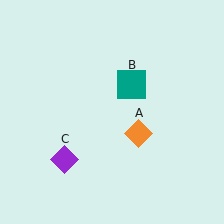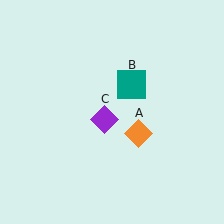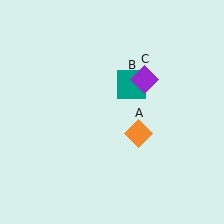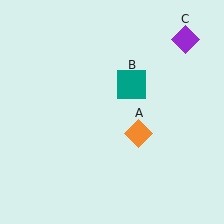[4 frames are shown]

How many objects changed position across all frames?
1 object changed position: purple diamond (object C).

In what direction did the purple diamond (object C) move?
The purple diamond (object C) moved up and to the right.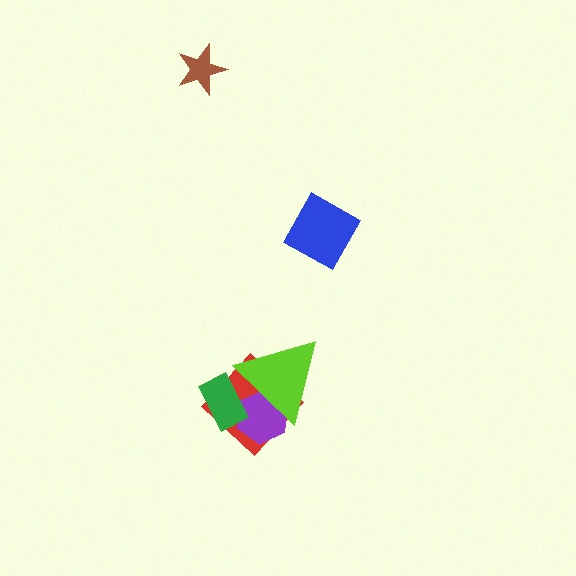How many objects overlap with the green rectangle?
3 objects overlap with the green rectangle.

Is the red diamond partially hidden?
Yes, it is partially covered by another shape.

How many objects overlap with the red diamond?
3 objects overlap with the red diamond.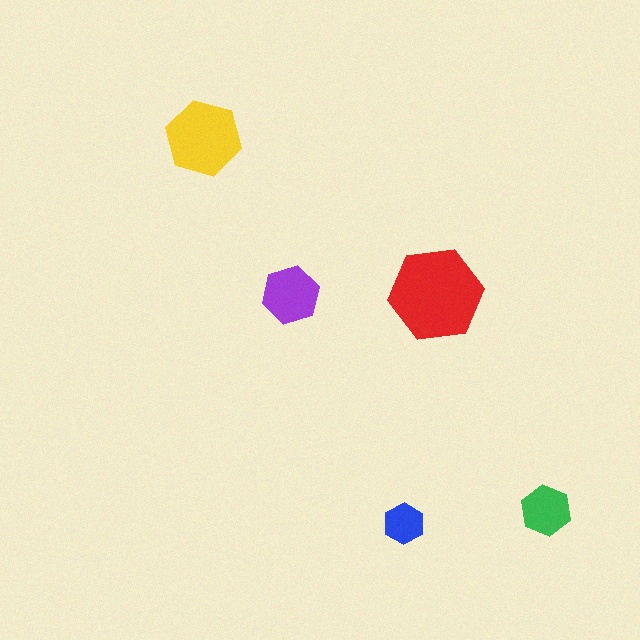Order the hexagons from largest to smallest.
the red one, the yellow one, the purple one, the green one, the blue one.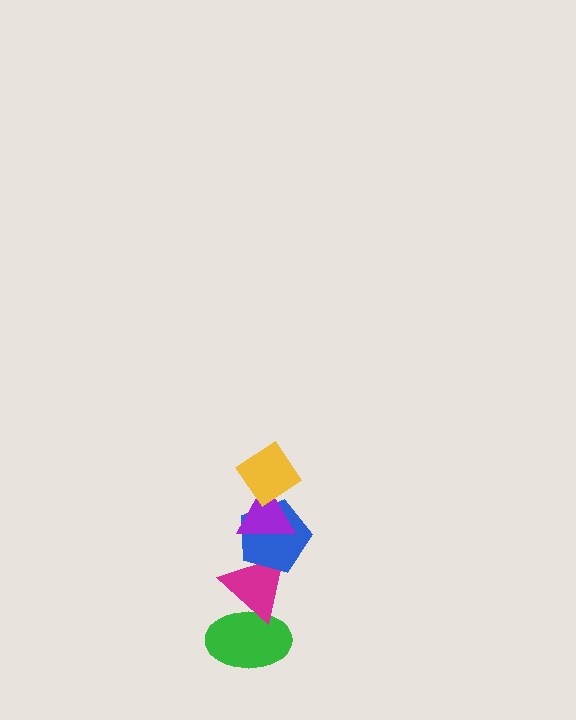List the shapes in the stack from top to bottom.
From top to bottom: the yellow diamond, the purple triangle, the blue pentagon, the magenta triangle, the green ellipse.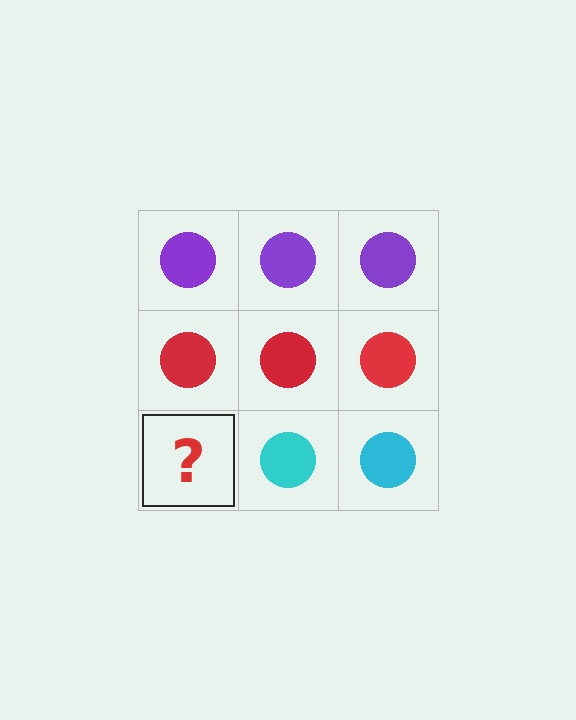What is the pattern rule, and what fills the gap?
The rule is that each row has a consistent color. The gap should be filled with a cyan circle.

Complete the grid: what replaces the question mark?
The question mark should be replaced with a cyan circle.